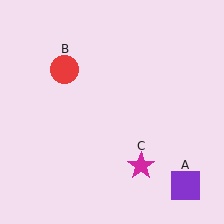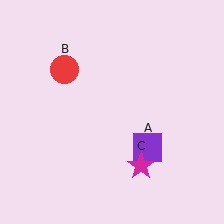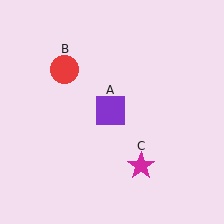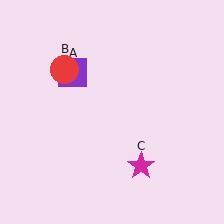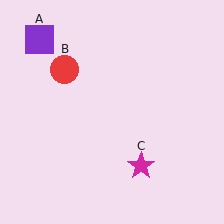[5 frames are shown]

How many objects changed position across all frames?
1 object changed position: purple square (object A).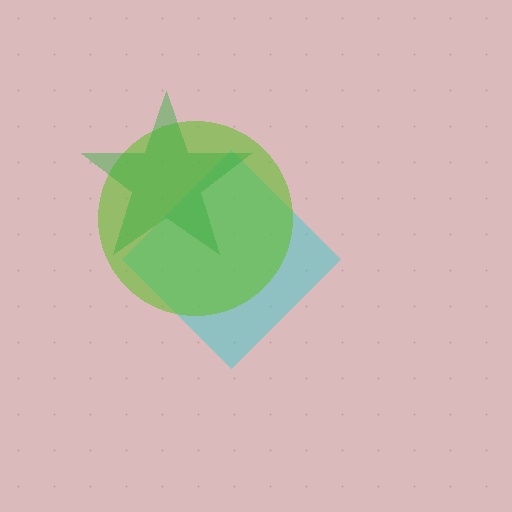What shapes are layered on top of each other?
The layered shapes are: a cyan diamond, a lime circle, a green star.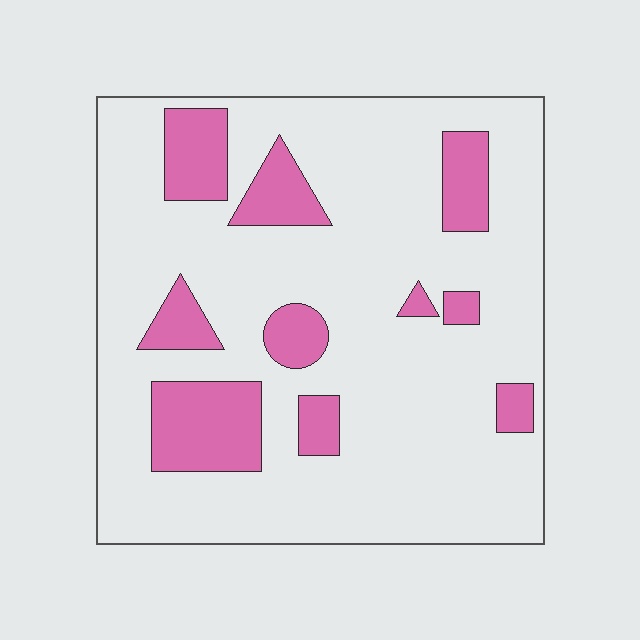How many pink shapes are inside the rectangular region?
10.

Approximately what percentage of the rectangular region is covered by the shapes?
Approximately 20%.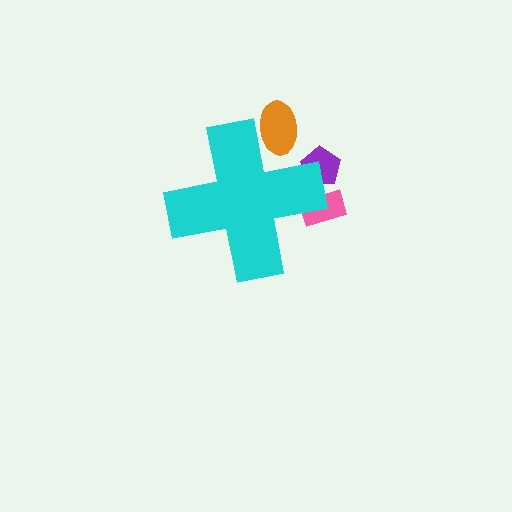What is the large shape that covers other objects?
A cyan cross.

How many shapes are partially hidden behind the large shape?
3 shapes are partially hidden.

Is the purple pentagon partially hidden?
Yes, the purple pentagon is partially hidden behind the cyan cross.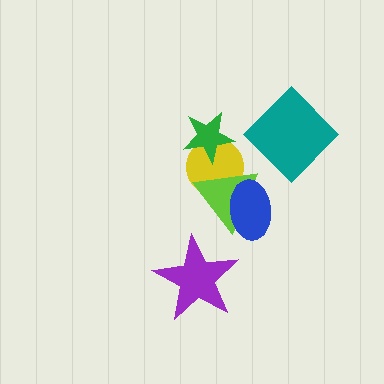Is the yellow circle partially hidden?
Yes, it is partially covered by another shape.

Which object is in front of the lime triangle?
The blue ellipse is in front of the lime triangle.